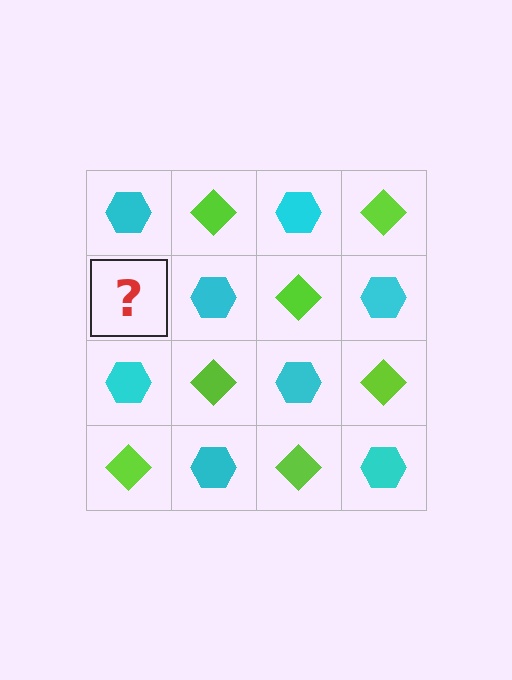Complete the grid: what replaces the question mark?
The question mark should be replaced with a lime diamond.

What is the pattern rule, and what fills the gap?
The rule is that it alternates cyan hexagon and lime diamond in a checkerboard pattern. The gap should be filled with a lime diamond.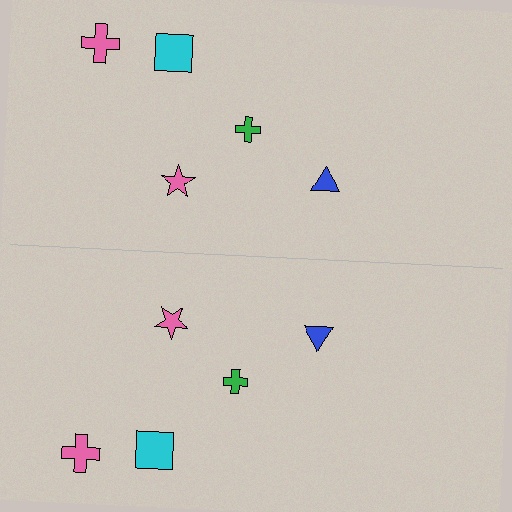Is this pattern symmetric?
Yes, this pattern has bilateral (reflection) symmetry.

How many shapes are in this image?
There are 10 shapes in this image.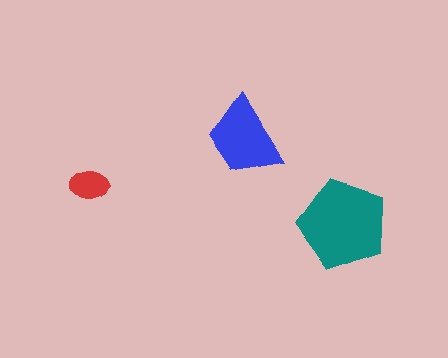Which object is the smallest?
The red ellipse.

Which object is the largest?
The teal pentagon.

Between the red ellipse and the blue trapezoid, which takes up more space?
The blue trapezoid.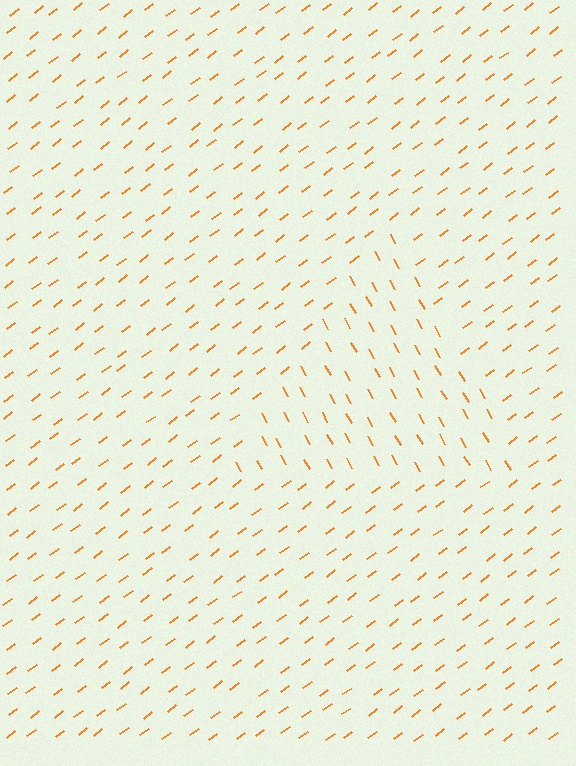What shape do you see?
I see a triangle.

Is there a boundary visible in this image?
Yes, there is a texture boundary formed by a change in line orientation.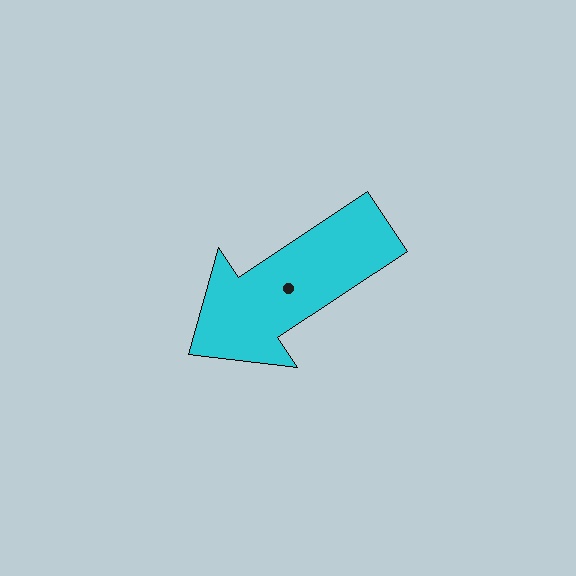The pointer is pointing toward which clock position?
Roughly 8 o'clock.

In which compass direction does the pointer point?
Southwest.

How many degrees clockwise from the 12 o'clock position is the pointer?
Approximately 236 degrees.